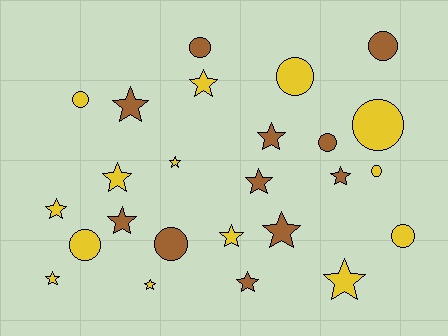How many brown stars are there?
There are 7 brown stars.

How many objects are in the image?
There are 25 objects.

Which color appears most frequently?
Yellow, with 14 objects.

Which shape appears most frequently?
Star, with 15 objects.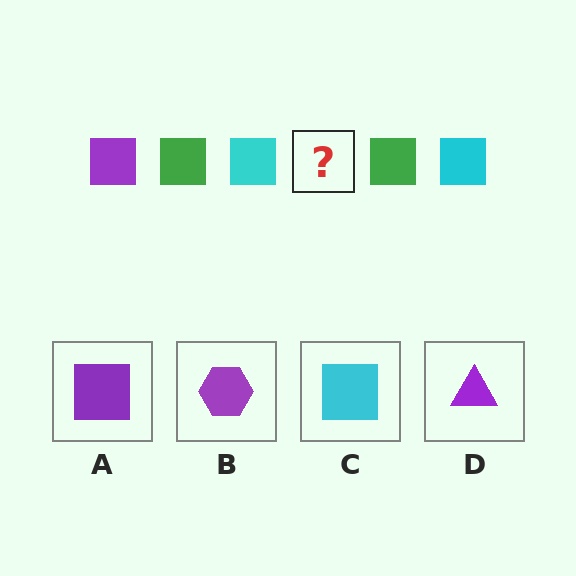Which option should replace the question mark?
Option A.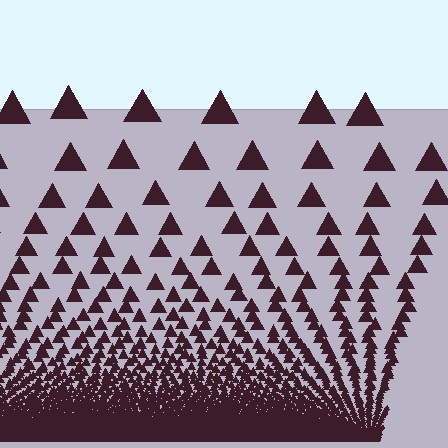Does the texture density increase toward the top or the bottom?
Density increases toward the bottom.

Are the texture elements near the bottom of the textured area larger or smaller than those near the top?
Smaller. The gradient is inverted — elements near the bottom are smaller and denser.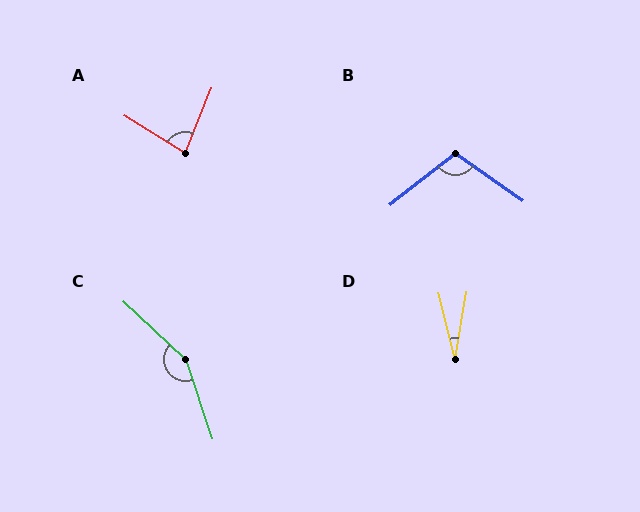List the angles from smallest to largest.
D (23°), A (80°), B (107°), C (151°).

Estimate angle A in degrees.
Approximately 80 degrees.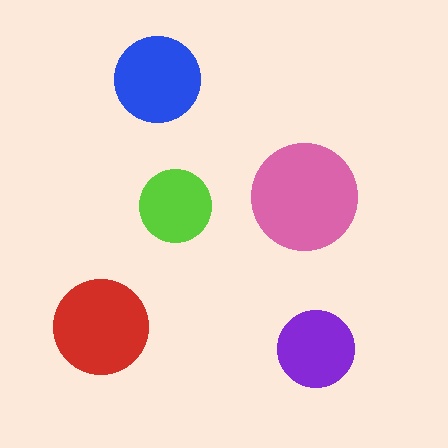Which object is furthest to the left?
The red circle is leftmost.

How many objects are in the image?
There are 5 objects in the image.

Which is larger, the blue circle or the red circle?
The red one.